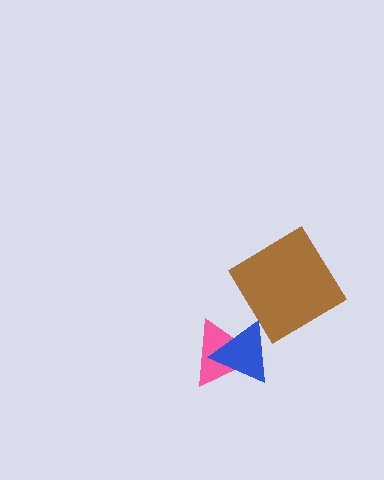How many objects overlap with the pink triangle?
1 object overlaps with the pink triangle.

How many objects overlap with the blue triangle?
1 object overlaps with the blue triangle.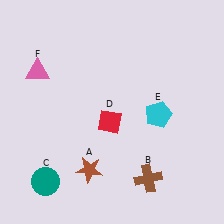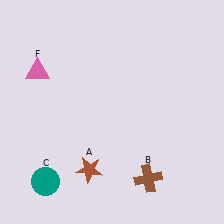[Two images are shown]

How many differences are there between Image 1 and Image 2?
There are 2 differences between the two images.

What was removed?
The red diamond (D), the cyan pentagon (E) were removed in Image 2.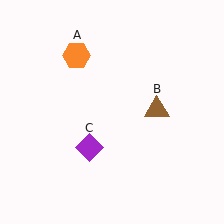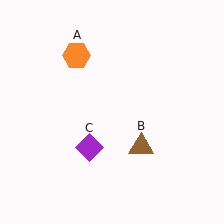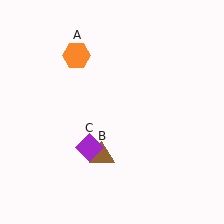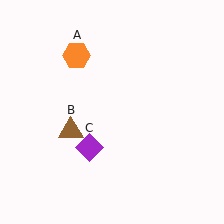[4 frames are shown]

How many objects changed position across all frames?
1 object changed position: brown triangle (object B).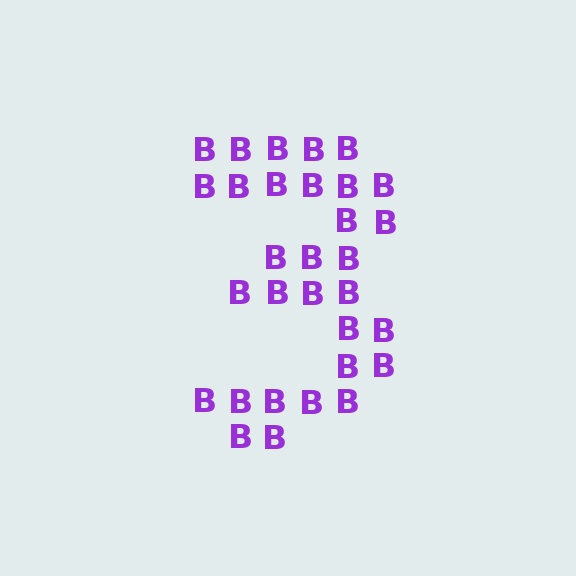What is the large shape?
The large shape is the digit 3.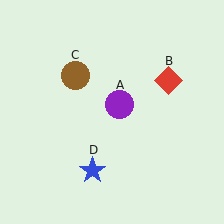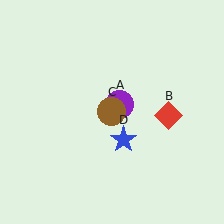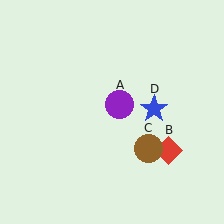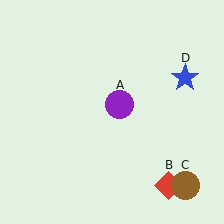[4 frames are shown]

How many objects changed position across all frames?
3 objects changed position: red diamond (object B), brown circle (object C), blue star (object D).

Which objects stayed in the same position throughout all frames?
Purple circle (object A) remained stationary.